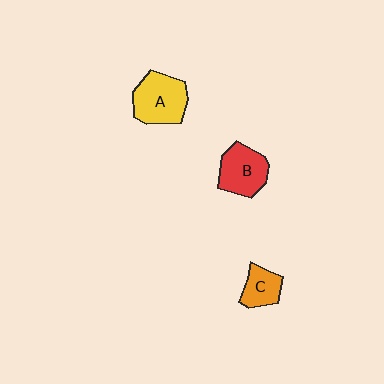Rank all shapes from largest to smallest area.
From largest to smallest: A (yellow), B (red), C (orange).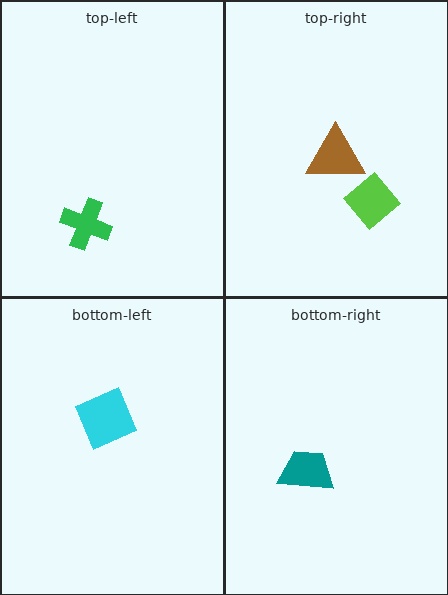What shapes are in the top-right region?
The brown triangle, the lime diamond.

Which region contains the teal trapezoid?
The bottom-right region.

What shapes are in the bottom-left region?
The cyan square.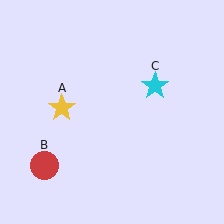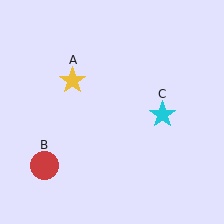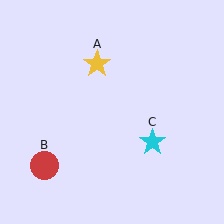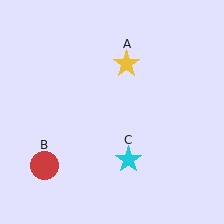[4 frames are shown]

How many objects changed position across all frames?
2 objects changed position: yellow star (object A), cyan star (object C).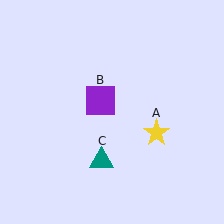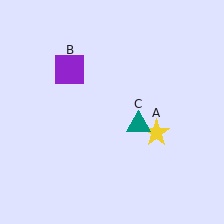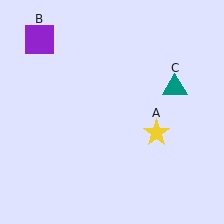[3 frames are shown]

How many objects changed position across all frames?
2 objects changed position: purple square (object B), teal triangle (object C).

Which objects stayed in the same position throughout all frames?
Yellow star (object A) remained stationary.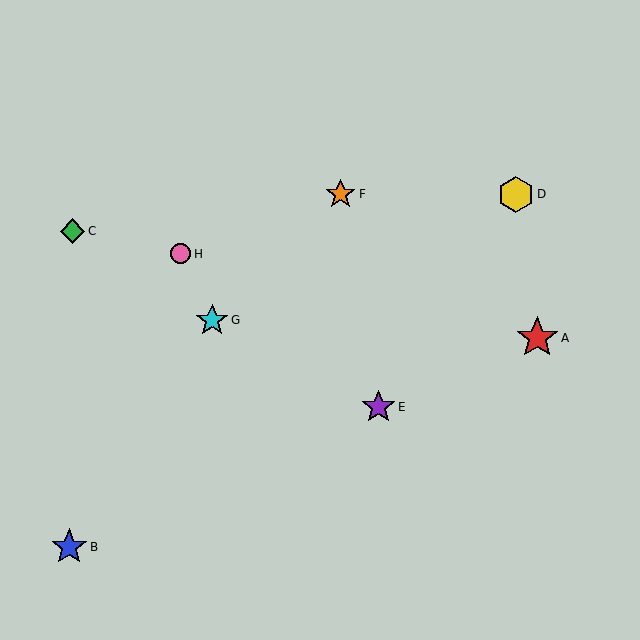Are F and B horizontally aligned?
No, F is at y≈194 and B is at y≈547.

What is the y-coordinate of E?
Object E is at y≈407.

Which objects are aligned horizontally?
Objects D, F are aligned horizontally.